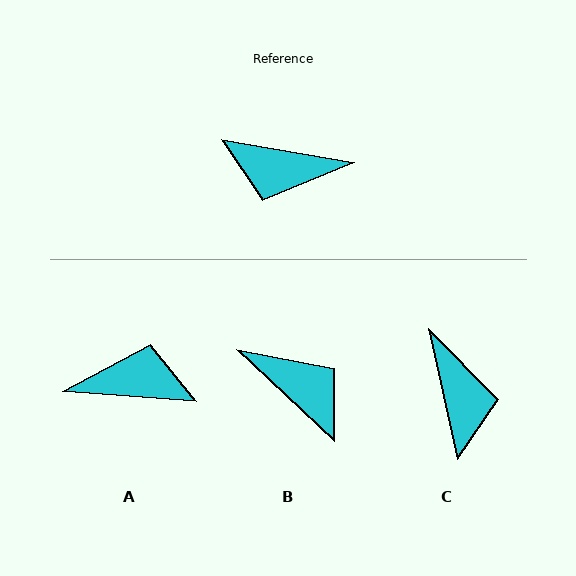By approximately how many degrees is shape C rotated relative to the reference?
Approximately 112 degrees counter-clockwise.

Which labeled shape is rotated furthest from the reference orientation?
A, about 174 degrees away.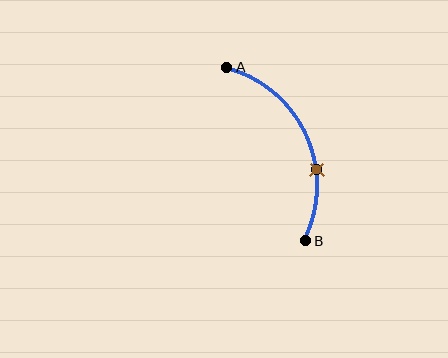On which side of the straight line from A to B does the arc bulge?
The arc bulges to the right of the straight line connecting A and B.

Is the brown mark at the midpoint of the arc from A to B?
No. The brown mark lies on the arc but is closer to endpoint B. The arc midpoint would be at the point on the curve equidistant along the arc from both A and B.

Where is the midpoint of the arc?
The arc midpoint is the point on the curve farthest from the straight line joining A and B. It sits to the right of that line.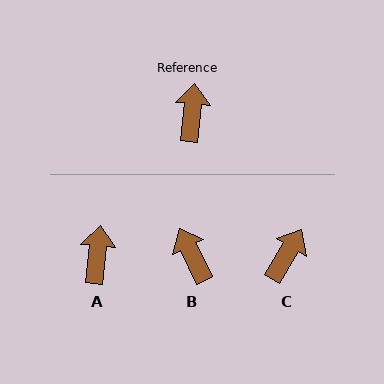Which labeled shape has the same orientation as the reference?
A.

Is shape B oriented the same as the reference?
No, it is off by about 32 degrees.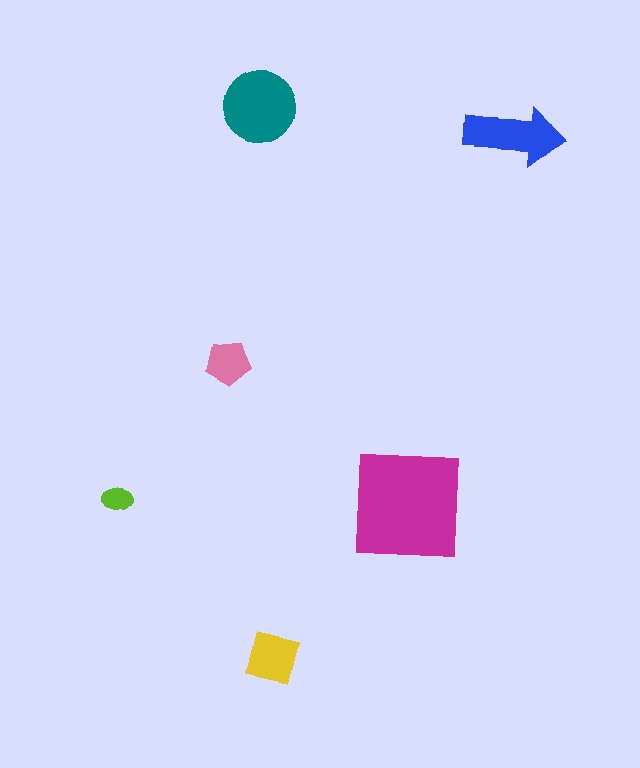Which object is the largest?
The magenta square.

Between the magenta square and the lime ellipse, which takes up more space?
The magenta square.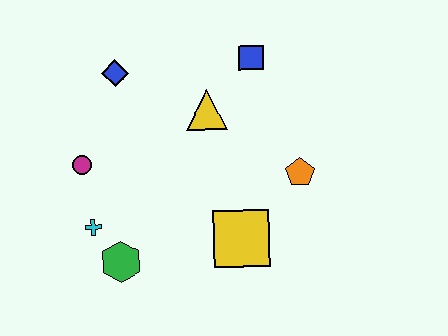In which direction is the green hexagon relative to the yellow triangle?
The green hexagon is below the yellow triangle.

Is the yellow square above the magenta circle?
No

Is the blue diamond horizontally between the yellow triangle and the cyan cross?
Yes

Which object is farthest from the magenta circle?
The orange pentagon is farthest from the magenta circle.